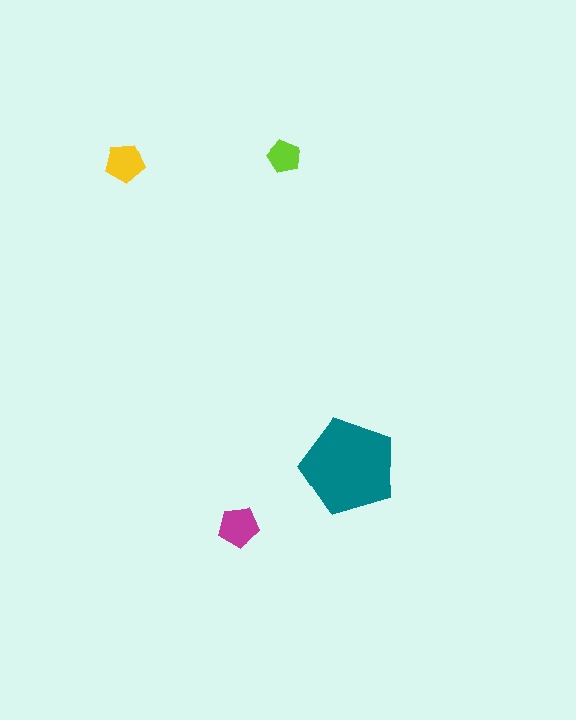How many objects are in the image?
There are 4 objects in the image.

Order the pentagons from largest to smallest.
the teal one, the magenta one, the yellow one, the lime one.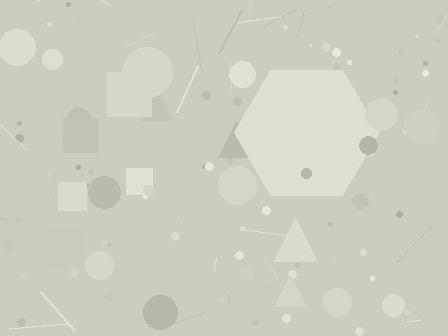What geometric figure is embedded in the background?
A hexagon is embedded in the background.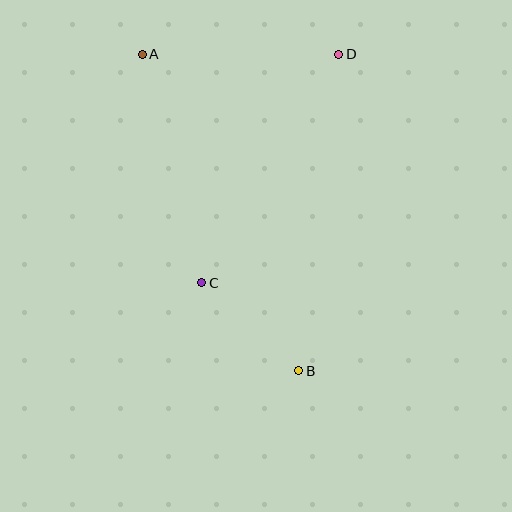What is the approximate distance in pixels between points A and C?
The distance between A and C is approximately 236 pixels.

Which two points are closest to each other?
Points B and C are closest to each other.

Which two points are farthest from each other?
Points A and B are farthest from each other.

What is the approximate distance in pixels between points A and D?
The distance between A and D is approximately 197 pixels.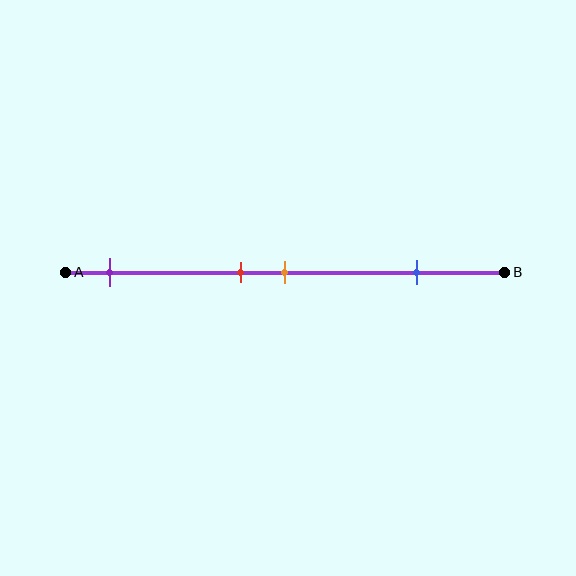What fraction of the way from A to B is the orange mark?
The orange mark is approximately 50% (0.5) of the way from A to B.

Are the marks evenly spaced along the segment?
No, the marks are not evenly spaced.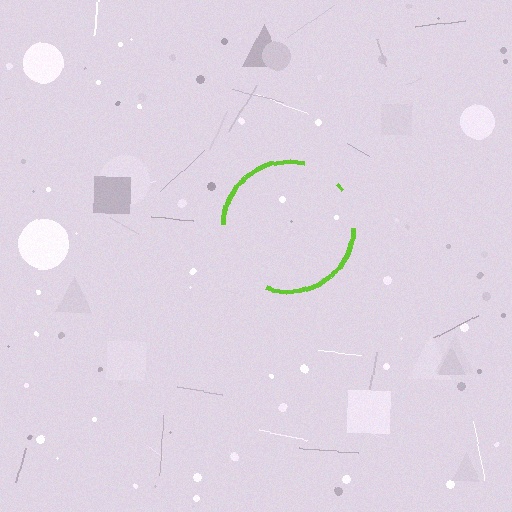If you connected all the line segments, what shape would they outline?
They would outline a circle.